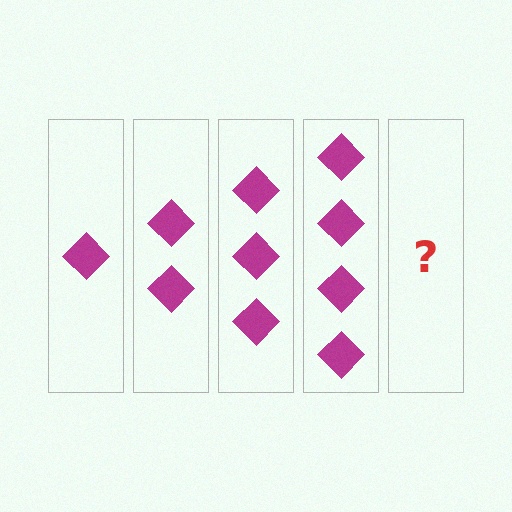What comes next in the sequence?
The next element should be 5 diamonds.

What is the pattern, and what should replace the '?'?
The pattern is that each step adds one more diamond. The '?' should be 5 diamonds.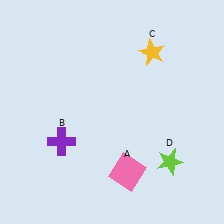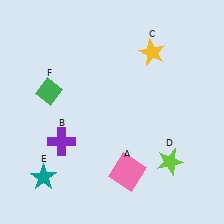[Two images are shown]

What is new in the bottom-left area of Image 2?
A teal star (E) was added in the bottom-left area of Image 2.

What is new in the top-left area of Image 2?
A green diamond (F) was added in the top-left area of Image 2.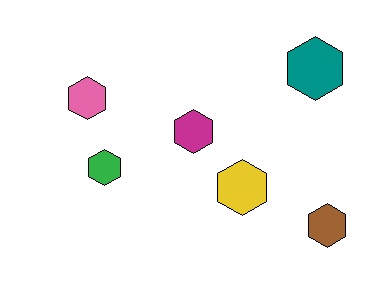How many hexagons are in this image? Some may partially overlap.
There are 6 hexagons.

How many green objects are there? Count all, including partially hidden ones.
There is 1 green object.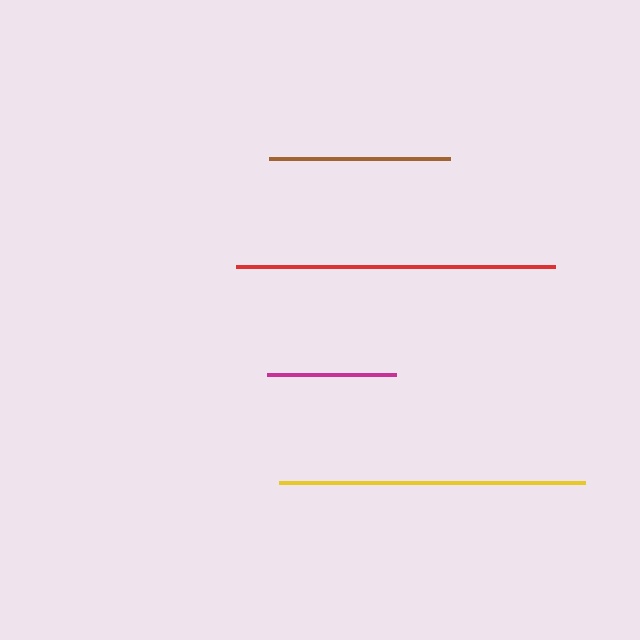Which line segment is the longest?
The red line is the longest at approximately 319 pixels.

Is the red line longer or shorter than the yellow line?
The red line is longer than the yellow line.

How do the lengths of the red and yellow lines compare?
The red and yellow lines are approximately the same length.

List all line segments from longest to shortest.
From longest to shortest: red, yellow, brown, magenta.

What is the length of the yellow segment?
The yellow segment is approximately 306 pixels long.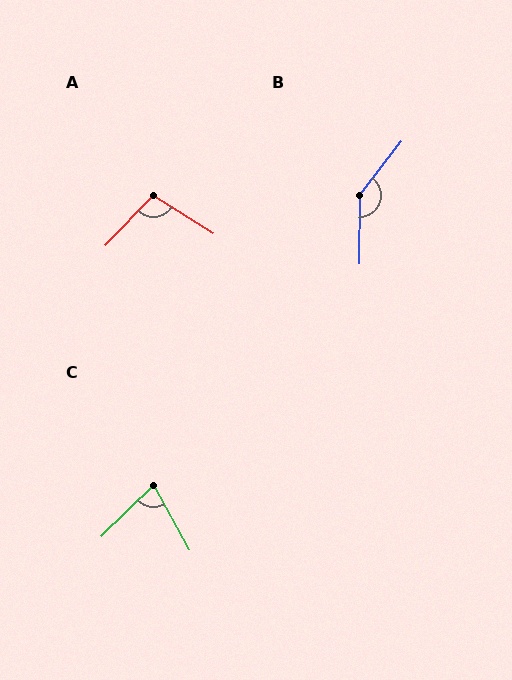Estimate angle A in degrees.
Approximately 101 degrees.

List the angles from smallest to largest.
C (74°), A (101°), B (142°).